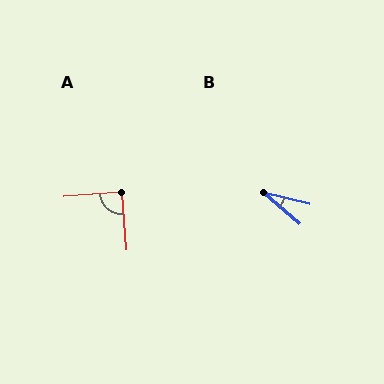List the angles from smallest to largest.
B (28°), A (90°).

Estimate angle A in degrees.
Approximately 90 degrees.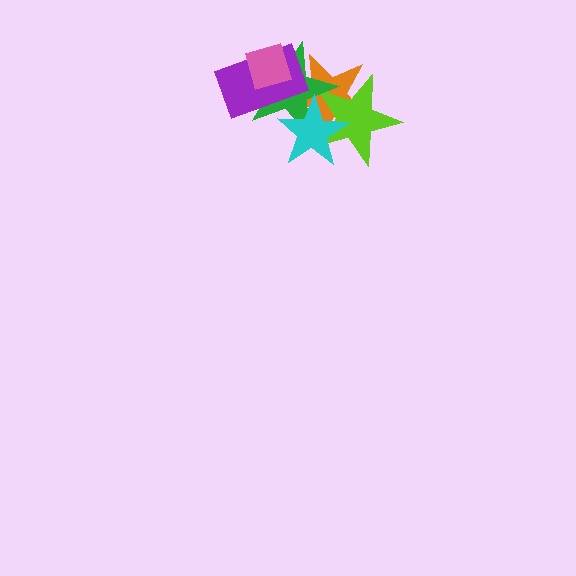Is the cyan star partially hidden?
No, no other shape covers it.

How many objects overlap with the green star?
5 objects overlap with the green star.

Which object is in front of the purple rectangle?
The pink diamond is in front of the purple rectangle.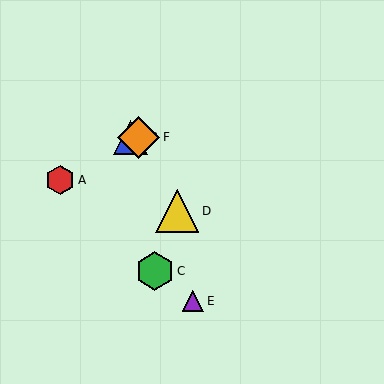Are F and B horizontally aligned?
Yes, both are at y≈137.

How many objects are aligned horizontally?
2 objects (B, F) are aligned horizontally.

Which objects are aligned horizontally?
Objects B, F are aligned horizontally.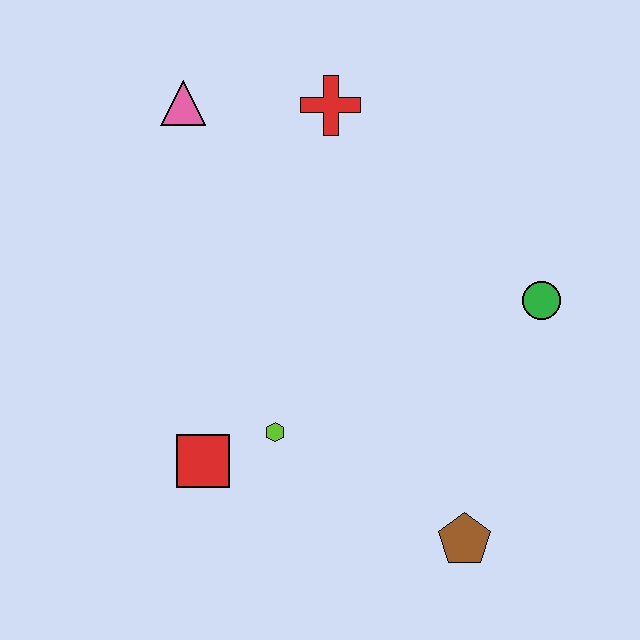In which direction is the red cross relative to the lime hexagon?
The red cross is above the lime hexagon.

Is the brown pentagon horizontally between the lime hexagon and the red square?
No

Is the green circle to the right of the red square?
Yes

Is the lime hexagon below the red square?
No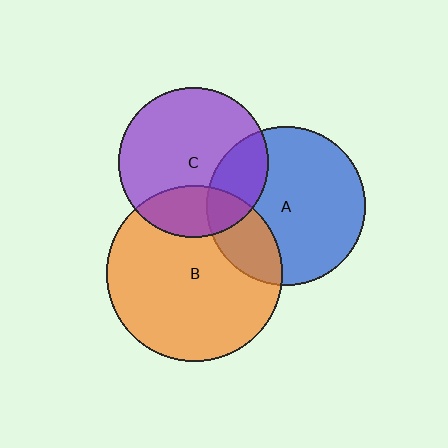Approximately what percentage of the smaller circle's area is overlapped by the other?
Approximately 25%.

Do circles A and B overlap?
Yes.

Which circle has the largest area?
Circle B (orange).